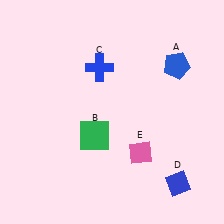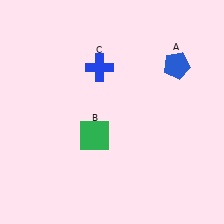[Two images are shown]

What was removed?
The blue diamond (D), the pink diamond (E) were removed in Image 2.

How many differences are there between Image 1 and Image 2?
There are 2 differences between the two images.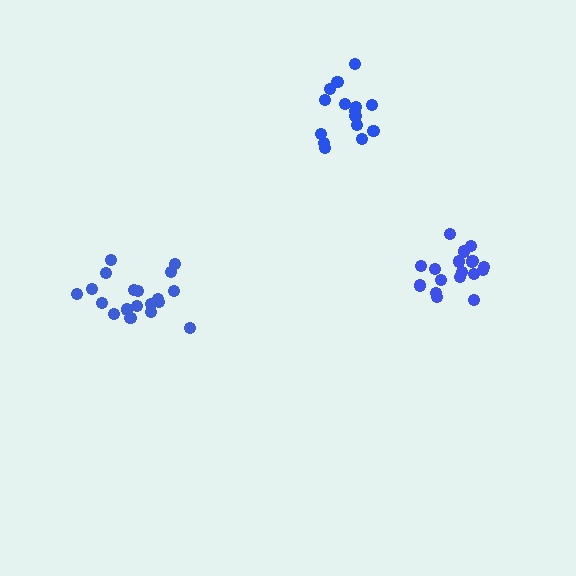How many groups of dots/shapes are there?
There are 3 groups.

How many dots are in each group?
Group 1: 18 dots, Group 2: 19 dots, Group 3: 15 dots (52 total).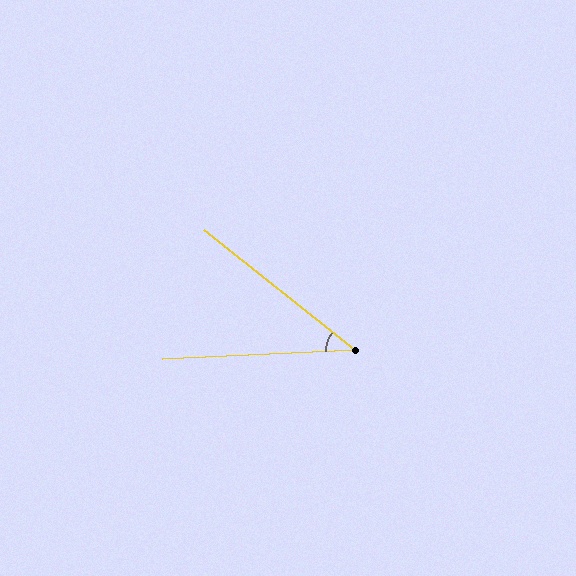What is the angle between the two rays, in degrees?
Approximately 41 degrees.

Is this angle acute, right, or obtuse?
It is acute.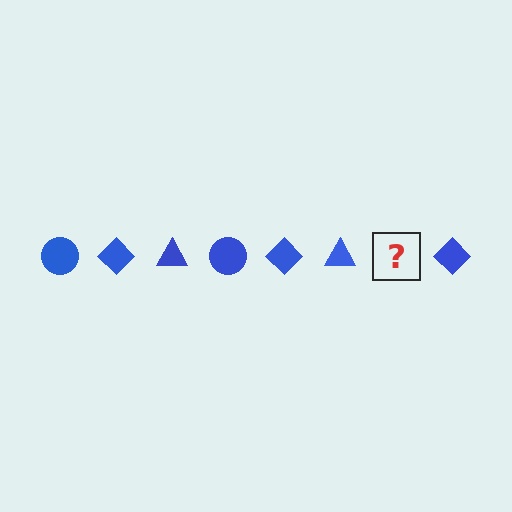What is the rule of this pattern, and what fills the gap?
The rule is that the pattern cycles through circle, diamond, triangle shapes in blue. The gap should be filled with a blue circle.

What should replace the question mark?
The question mark should be replaced with a blue circle.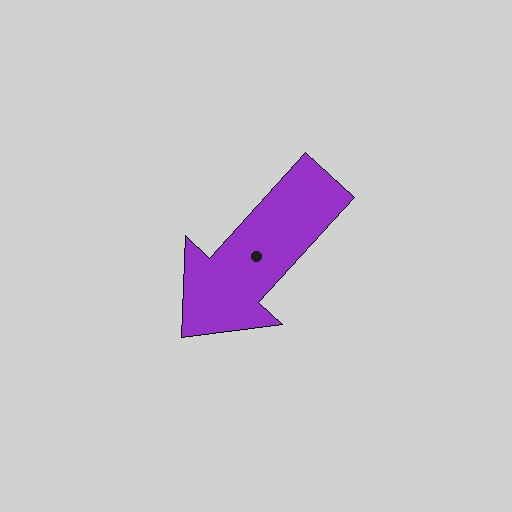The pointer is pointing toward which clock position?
Roughly 7 o'clock.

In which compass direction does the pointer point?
Southwest.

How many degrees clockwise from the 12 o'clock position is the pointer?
Approximately 222 degrees.